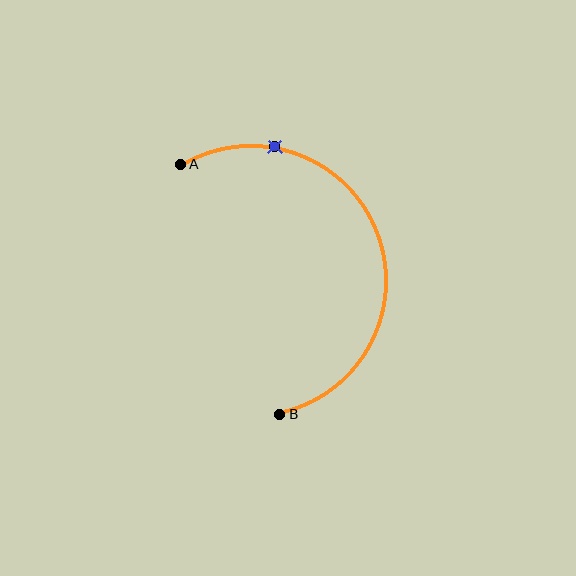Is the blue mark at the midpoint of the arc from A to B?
No. The blue mark lies on the arc but is closer to endpoint A. The arc midpoint would be at the point on the curve equidistant along the arc from both A and B.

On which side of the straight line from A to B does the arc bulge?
The arc bulges to the right of the straight line connecting A and B.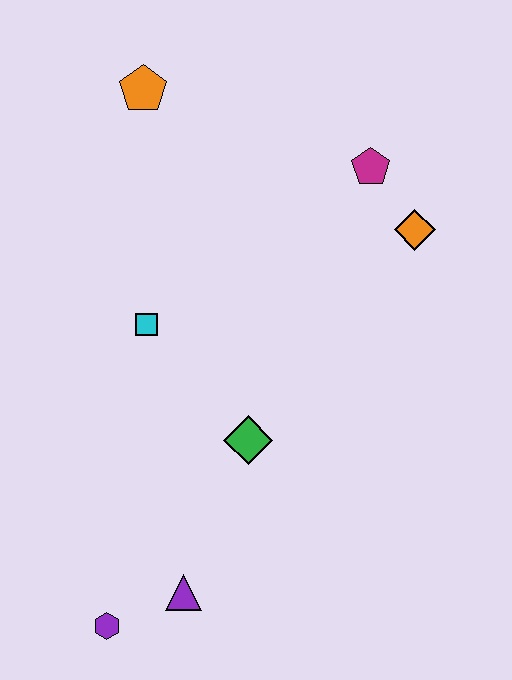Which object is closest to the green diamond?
The cyan square is closest to the green diamond.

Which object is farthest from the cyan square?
The purple hexagon is farthest from the cyan square.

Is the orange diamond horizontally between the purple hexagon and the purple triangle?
No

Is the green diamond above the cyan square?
No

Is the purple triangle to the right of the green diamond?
No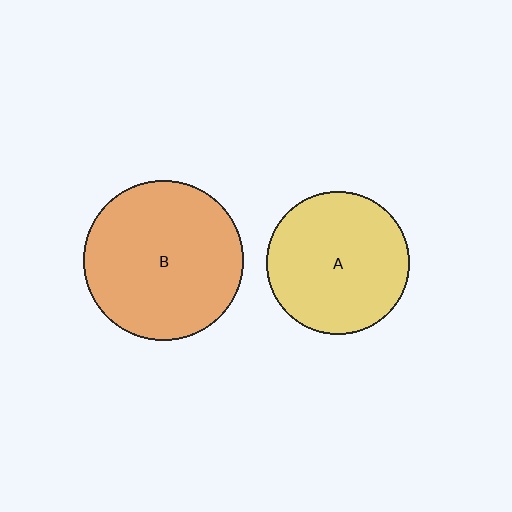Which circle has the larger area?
Circle B (orange).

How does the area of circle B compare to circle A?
Approximately 1.2 times.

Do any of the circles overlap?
No, none of the circles overlap.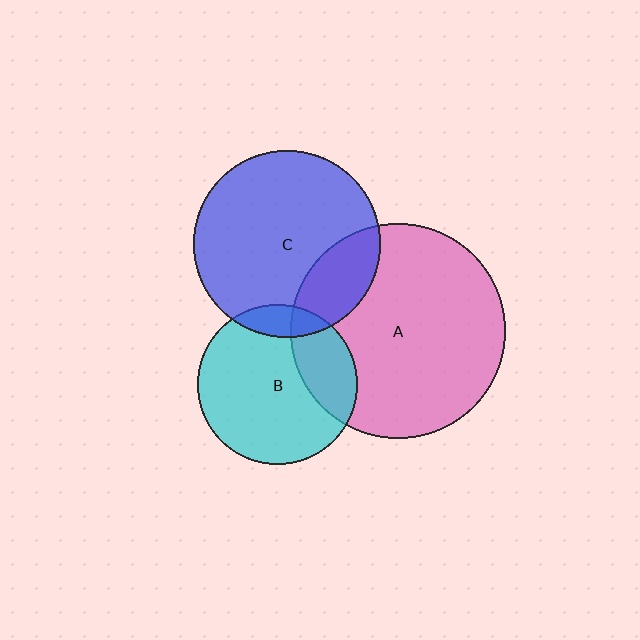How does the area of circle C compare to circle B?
Approximately 1.4 times.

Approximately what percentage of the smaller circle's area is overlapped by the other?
Approximately 20%.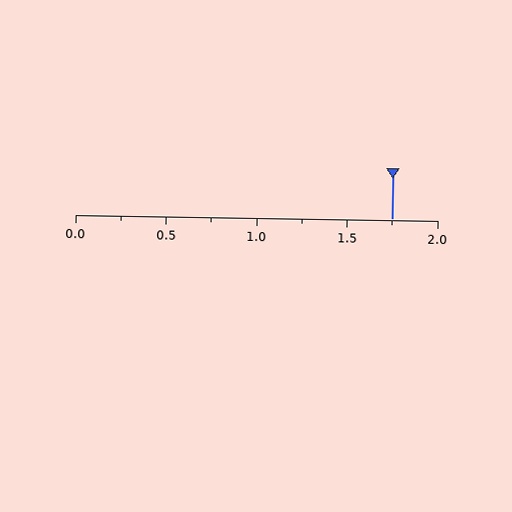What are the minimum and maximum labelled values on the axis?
The axis runs from 0.0 to 2.0.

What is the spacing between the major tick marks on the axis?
The major ticks are spaced 0.5 apart.